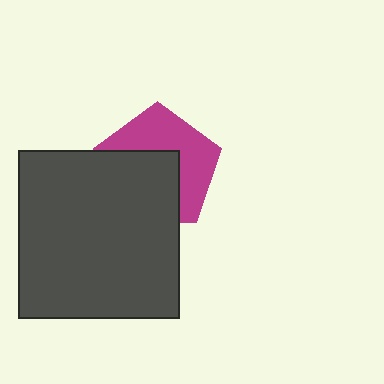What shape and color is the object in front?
The object in front is a dark gray rectangle.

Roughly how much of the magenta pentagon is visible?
About half of it is visible (roughly 50%).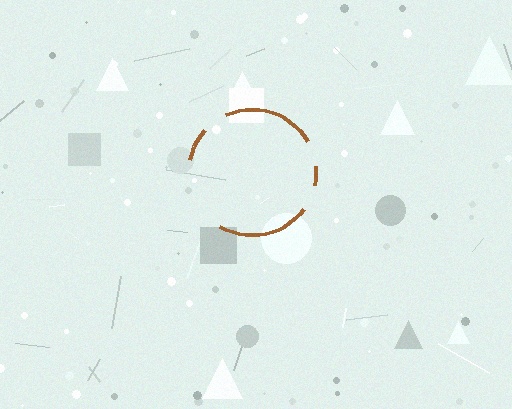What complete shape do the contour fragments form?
The contour fragments form a circle.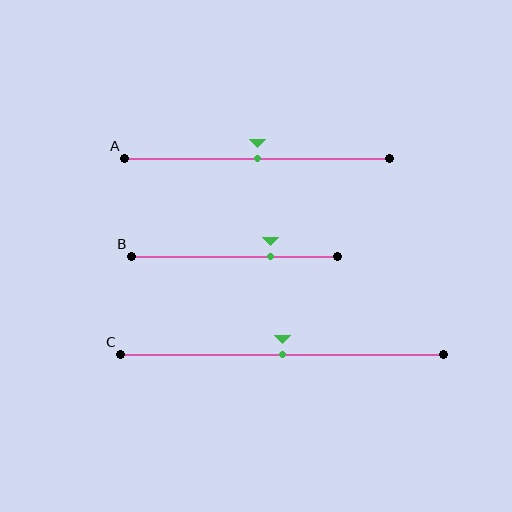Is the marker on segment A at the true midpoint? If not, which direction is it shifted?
Yes, the marker on segment A is at the true midpoint.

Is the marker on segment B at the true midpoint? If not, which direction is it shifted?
No, the marker on segment B is shifted to the right by about 18% of the segment length.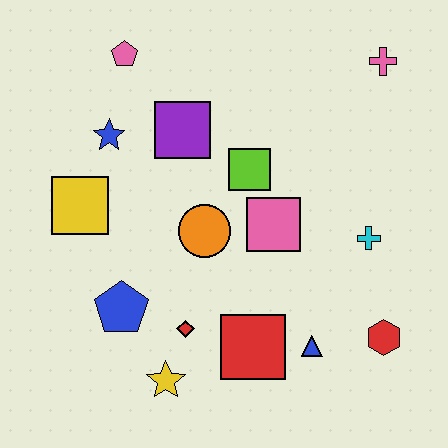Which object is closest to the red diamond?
The yellow star is closest to the red diamond.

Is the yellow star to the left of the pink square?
Yes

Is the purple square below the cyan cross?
No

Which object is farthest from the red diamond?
The pink cross is farthest from the red diamond.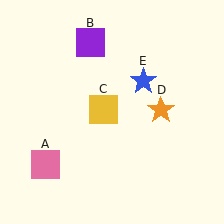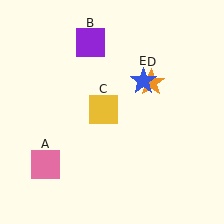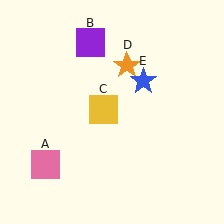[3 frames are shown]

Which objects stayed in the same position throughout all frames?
Pink square (object A) and purple square (object B) and yellow square (object C) and blue star (object E) remained stationary.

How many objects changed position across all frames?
1 object changed position: orange star (object D).